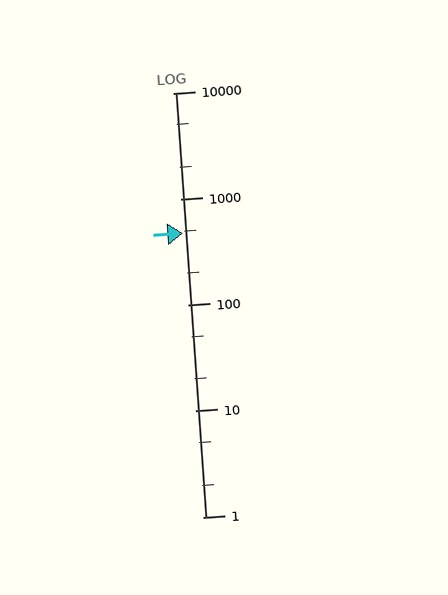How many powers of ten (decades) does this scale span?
The scale spans 4 decades, from 1 to 10000.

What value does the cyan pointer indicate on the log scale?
The pointer indicates approximately 480.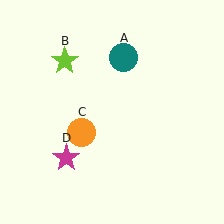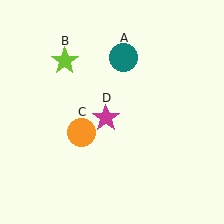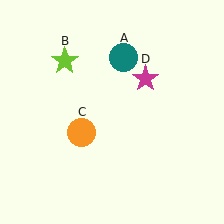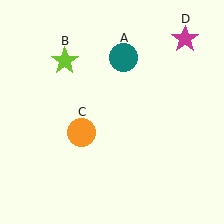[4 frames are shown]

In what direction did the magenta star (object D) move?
The magenta star (object D) moved up and to the right.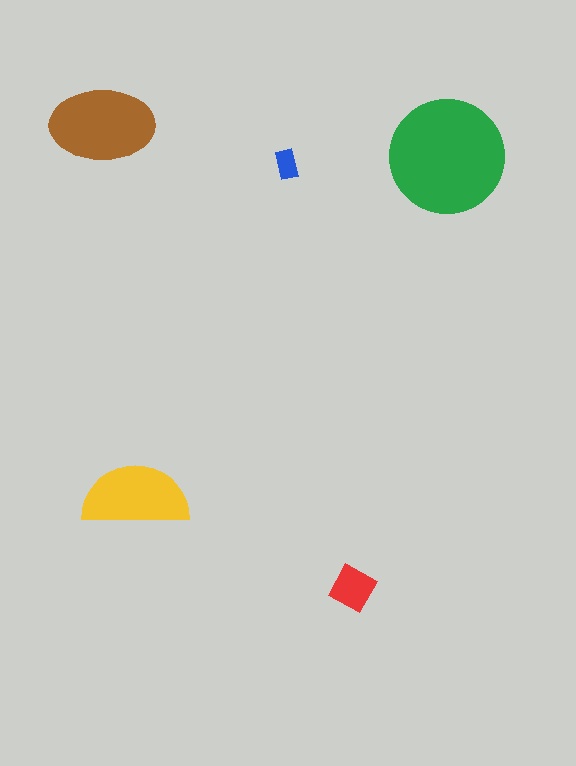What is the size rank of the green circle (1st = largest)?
1st.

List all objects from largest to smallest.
The green circle, the brown ellipse, the yellow semicircle, the red square, the blue rectangle.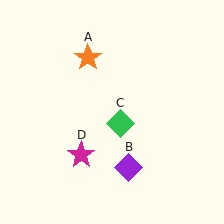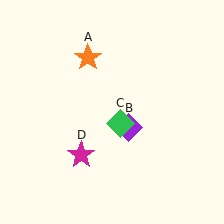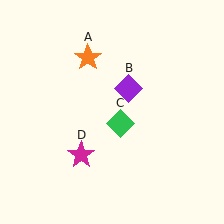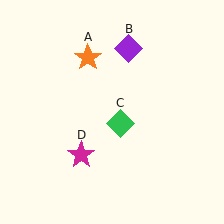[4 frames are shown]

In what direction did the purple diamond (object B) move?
The purple diamond (object B) moved up.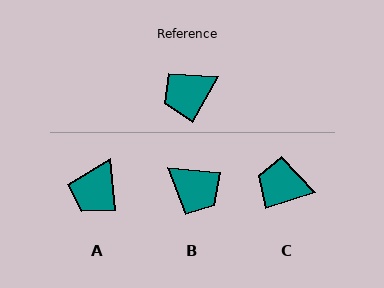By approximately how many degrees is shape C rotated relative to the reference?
Approximately 43 degrees clockwise.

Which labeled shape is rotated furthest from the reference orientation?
B, about 115 degrees away.